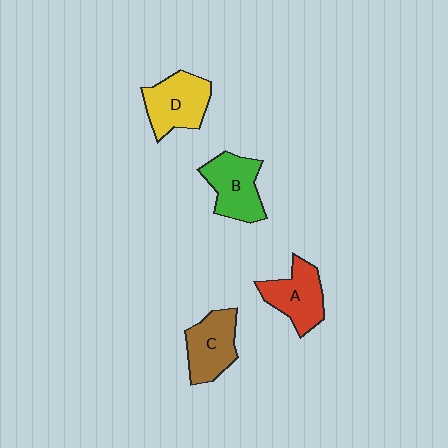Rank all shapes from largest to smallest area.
From largest to smallest: D (yellow), B (green), C (brown), A (red).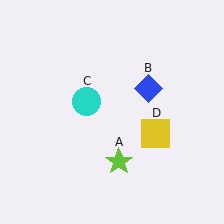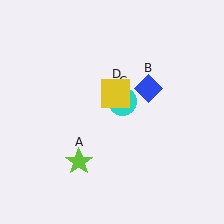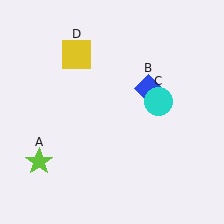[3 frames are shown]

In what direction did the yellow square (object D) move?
The yellow square (object D) moved up and to the left.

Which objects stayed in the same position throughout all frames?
Blue diamond (object B) remained stationary.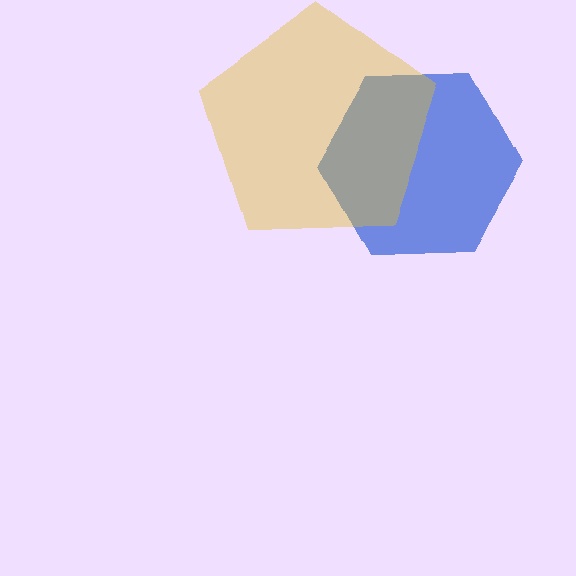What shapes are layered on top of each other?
The layered shapes are: a blue hexagon, a yellow pentagon.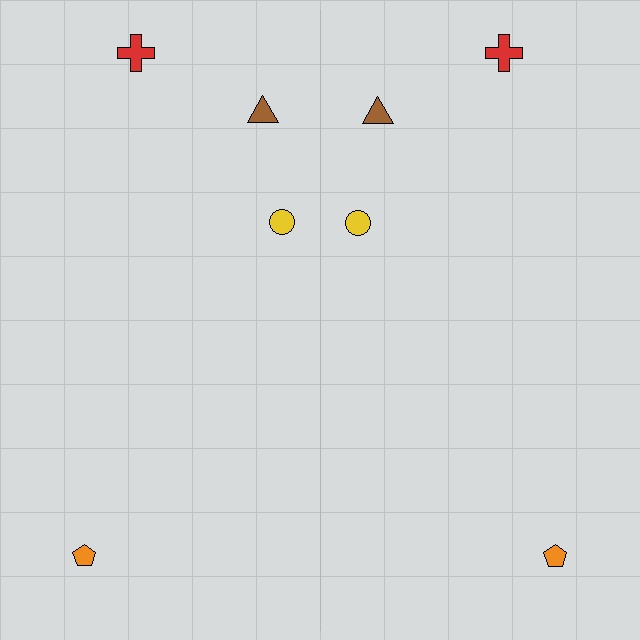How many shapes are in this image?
There are 8 shapes in this image.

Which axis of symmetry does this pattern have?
The pattern has a vertical axis of symmetry running through the center of the image.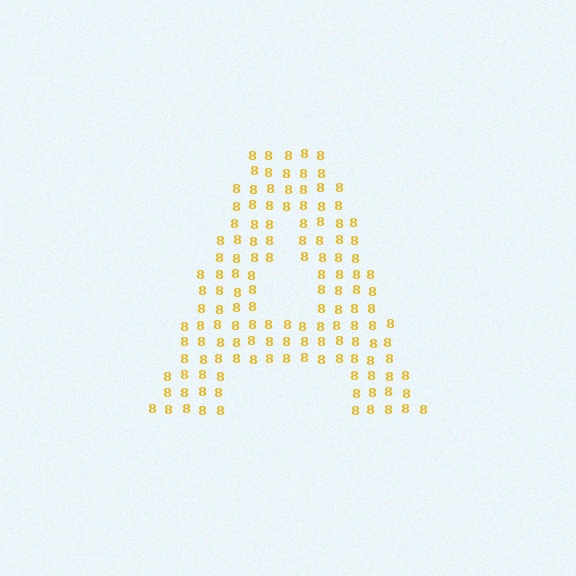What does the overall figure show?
The overall figure shows the letter A.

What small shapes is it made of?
It is made of small digit 8's.